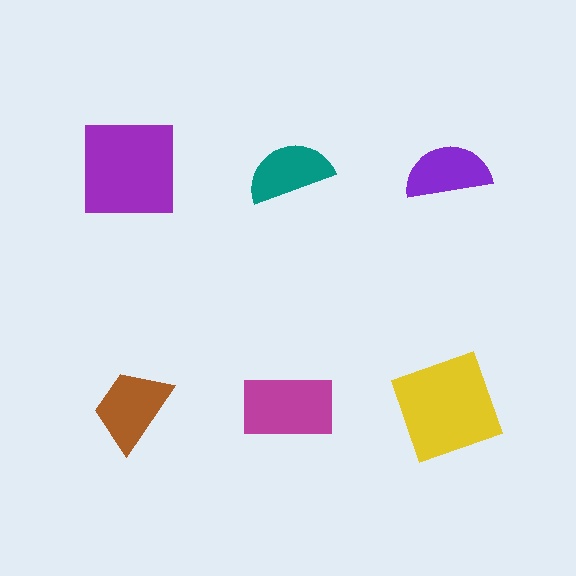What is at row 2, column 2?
A magenta rectangle.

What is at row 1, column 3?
A purple semicircle.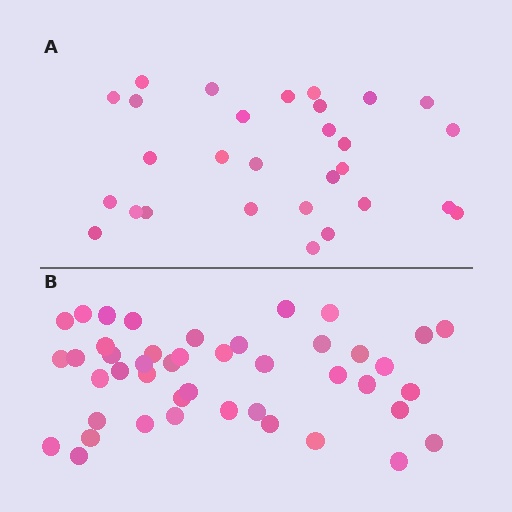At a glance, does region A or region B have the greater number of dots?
Region B (the bottom region) has more dots.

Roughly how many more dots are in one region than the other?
Region B has approximately 15 more dots than region A.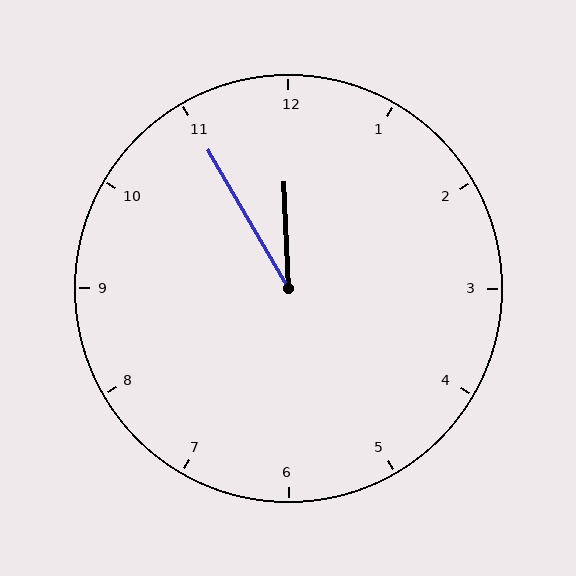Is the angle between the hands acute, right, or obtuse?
It is acute.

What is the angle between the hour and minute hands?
Approximately 28 degrees.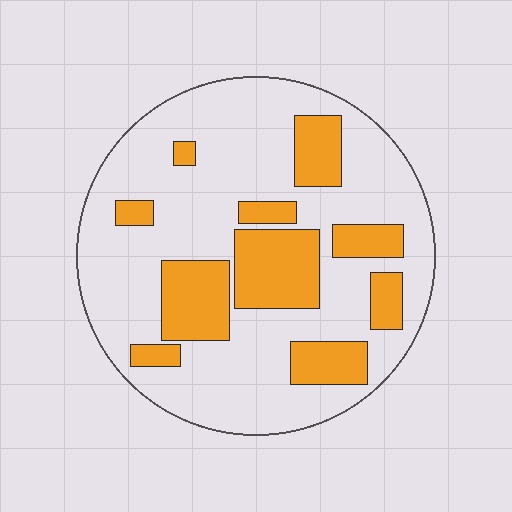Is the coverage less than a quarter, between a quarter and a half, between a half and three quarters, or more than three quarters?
Between a quarter and a half.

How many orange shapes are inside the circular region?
10.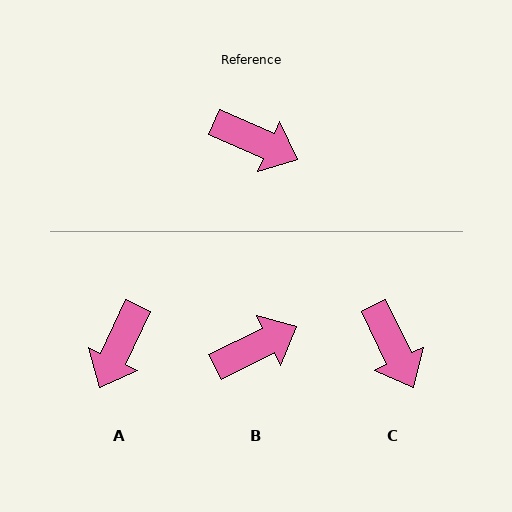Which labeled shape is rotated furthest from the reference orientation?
A, about 92 degrees away.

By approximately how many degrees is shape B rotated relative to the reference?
Approximately 50 degrees counter-clockwise.